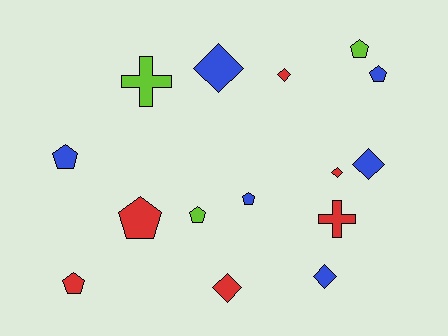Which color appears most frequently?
Blue, with 6 objects.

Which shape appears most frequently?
Pentagon, with 7 objects.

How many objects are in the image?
There are 15 objects.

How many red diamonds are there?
There are 3 red diamonds.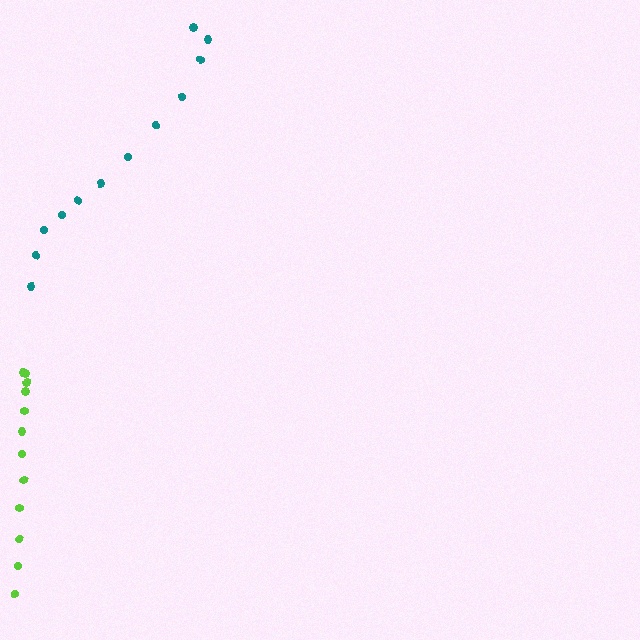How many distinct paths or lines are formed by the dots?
There are 2 distinct paths.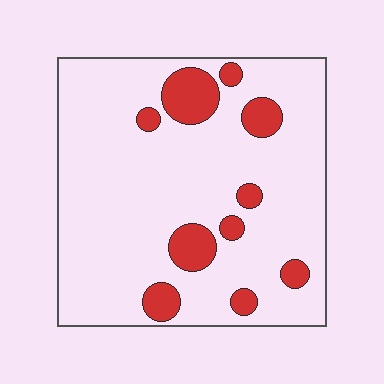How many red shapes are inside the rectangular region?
10.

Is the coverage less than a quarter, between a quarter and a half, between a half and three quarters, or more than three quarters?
Less than a quarter.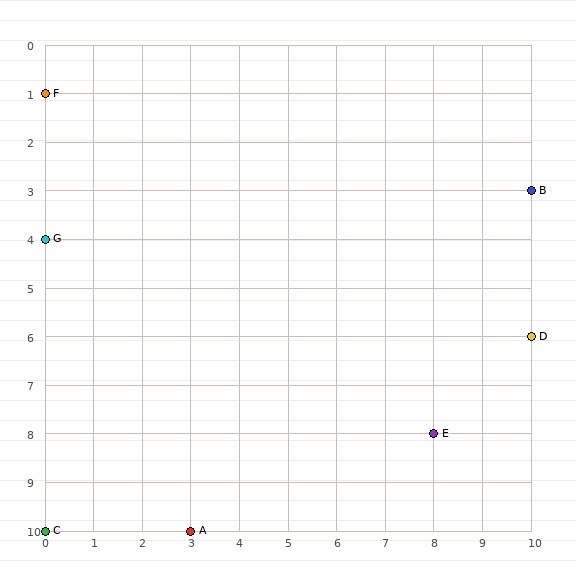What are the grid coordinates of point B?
Point B is at grid coordinates (10, 3).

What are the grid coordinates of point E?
Point E is at grid coordinates (8, 8).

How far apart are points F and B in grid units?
Points F and B are 10 columns and 2 rows apart (about 10.2 grid units diagonally).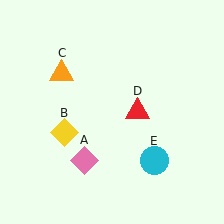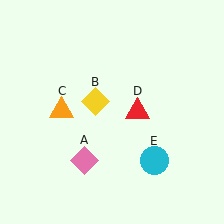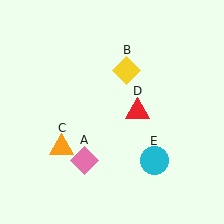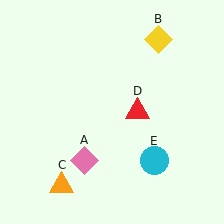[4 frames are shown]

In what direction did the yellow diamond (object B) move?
The yellow diamond (object B) moved up and to the right.